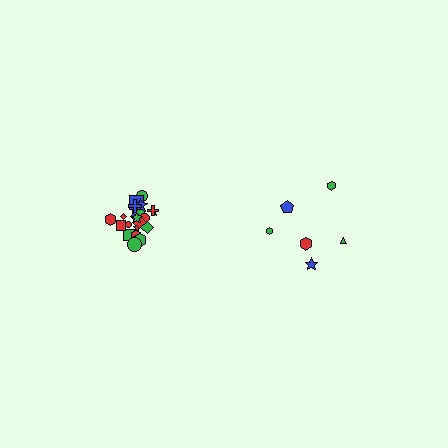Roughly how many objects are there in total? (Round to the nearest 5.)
Roughly 30 objects in total.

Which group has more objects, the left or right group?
The left group.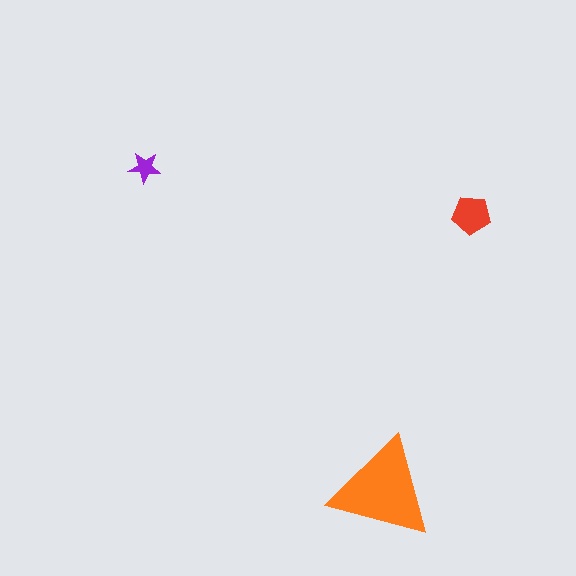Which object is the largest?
The orange triangle.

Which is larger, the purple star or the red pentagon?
The red pentagon.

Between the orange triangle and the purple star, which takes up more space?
The orange triangle.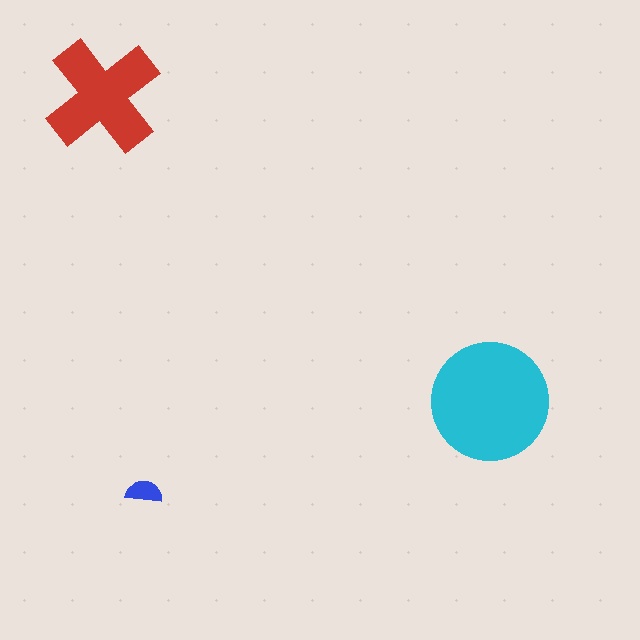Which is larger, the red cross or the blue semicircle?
The red cross.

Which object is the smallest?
The blue semicircle.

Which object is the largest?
The cyan circle.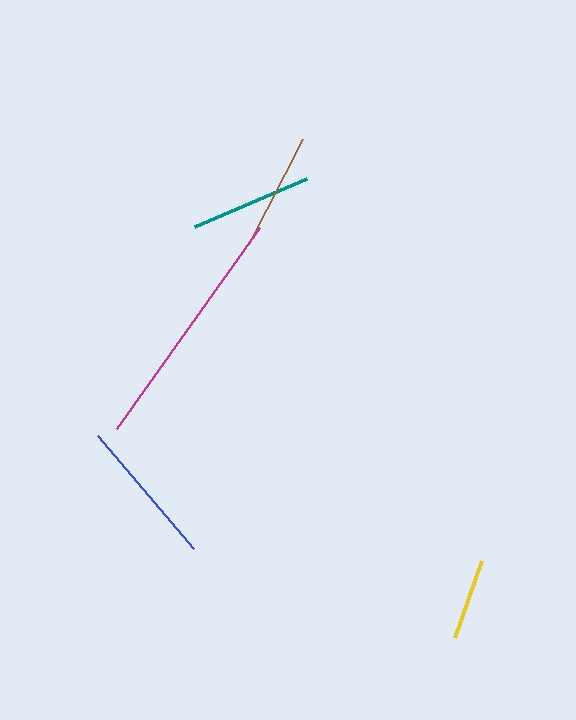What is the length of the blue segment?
The blue segment is approximately 148 pixels long.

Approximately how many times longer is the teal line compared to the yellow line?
The teal line is approximately 1.5 times the length of the yellow line.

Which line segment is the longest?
The magenta line is the longest at approximately 247 pixels.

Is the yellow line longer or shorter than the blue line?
The blue line is longer than the yellow line.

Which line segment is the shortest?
The yellow line is the shortest at approximately 81 pixels.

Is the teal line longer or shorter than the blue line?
The blue line is longer than the teal line.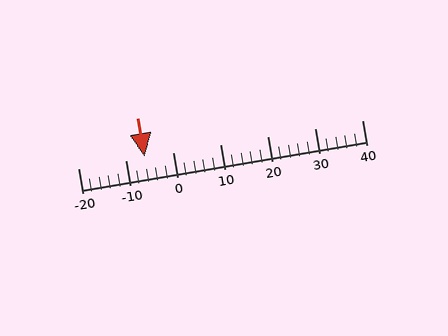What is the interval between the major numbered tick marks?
The major tick marks are spaced 10 units apart.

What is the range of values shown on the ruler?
The ruler shows values from -20 to 40.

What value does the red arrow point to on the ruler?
The red arrow points to approximately -6.